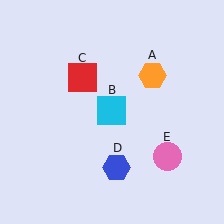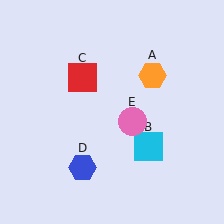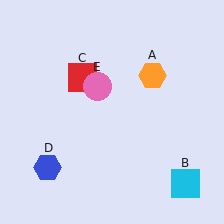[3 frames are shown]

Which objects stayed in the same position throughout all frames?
Orange hexagon (object A) and red square (object C) remained stationary.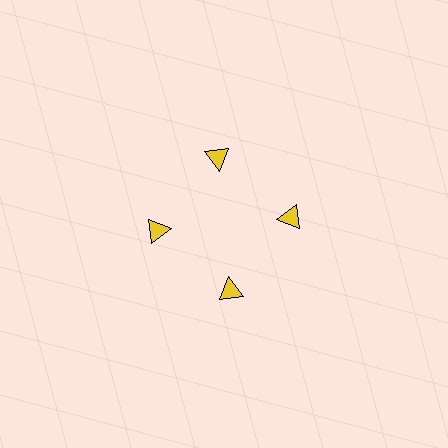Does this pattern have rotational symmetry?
Yes, this pattern has 4-fold rotational symmetry. It looks the same after rotating 90 degrees around the center.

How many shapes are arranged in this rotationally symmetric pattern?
There are 4 shapes, arranged in 4 groups of 1.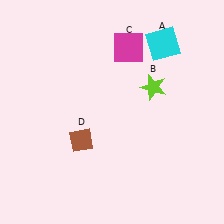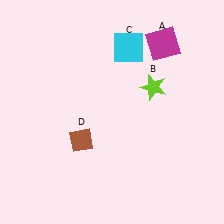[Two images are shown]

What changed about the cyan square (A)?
In Image 1, A is cyan. In Image 2, it changed to magenta.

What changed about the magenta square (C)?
In Image 1, C is magenta. In Image 2, it changed to cyan.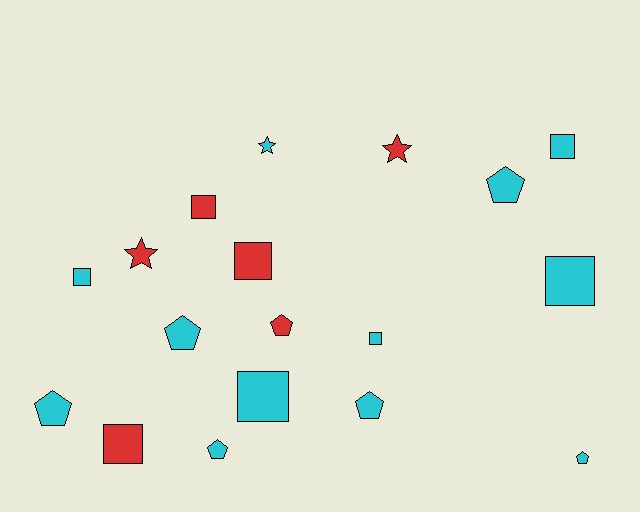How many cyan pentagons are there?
There are 6 cyan pentagons.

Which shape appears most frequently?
Square, with 8 objects.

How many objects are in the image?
There are 18 objects.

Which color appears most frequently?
Cyan, with 12 objects.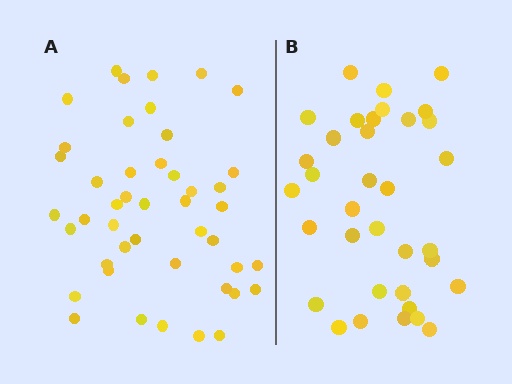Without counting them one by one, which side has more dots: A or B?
Region A (the left region) has more dots.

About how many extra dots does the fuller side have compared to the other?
Region A has roughly 10 or so more dots than region B.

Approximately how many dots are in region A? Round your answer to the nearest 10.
About 40 dots. (The exact count is 45, which rounds to 40.)